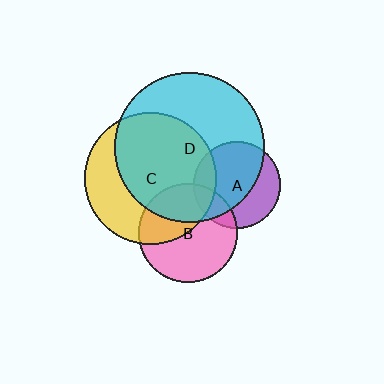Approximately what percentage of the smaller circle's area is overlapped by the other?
Approximately 15%.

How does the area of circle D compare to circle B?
Approximately 2.3 times.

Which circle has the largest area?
Circle D (cyan).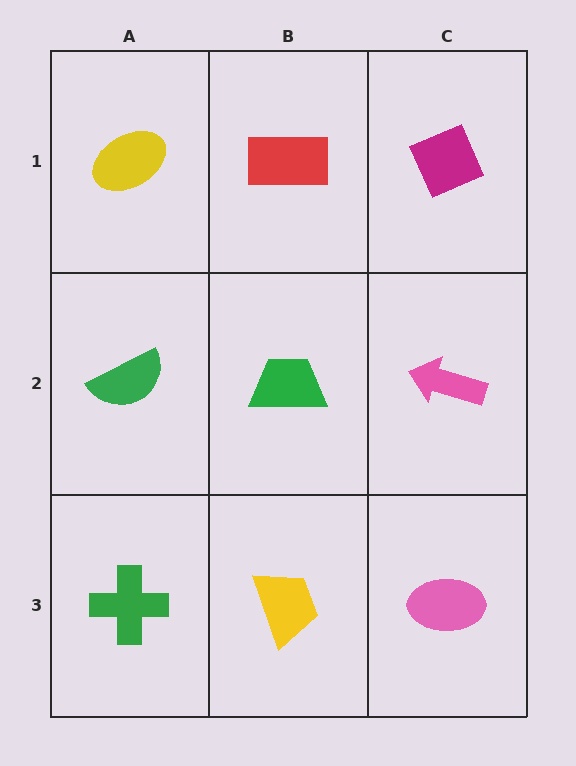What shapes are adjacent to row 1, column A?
A green semicircle (row 2, column A), a red rectangle (row 1, column B).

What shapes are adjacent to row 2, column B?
A red rectangle (row 1, column B), a yellow trapezoid (row 3, column B), a green semicircle (row 2, column A), a pink arrow (row 2, column C).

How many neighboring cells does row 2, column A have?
3.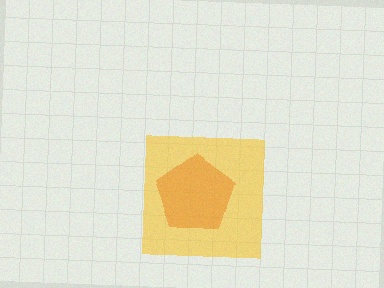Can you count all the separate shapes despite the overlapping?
Yes, there are 2 separate shapes.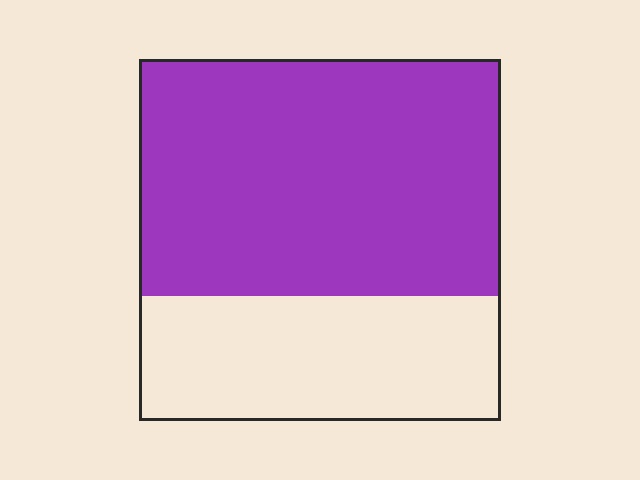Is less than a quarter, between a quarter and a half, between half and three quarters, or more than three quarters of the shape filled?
Between half and three quarters.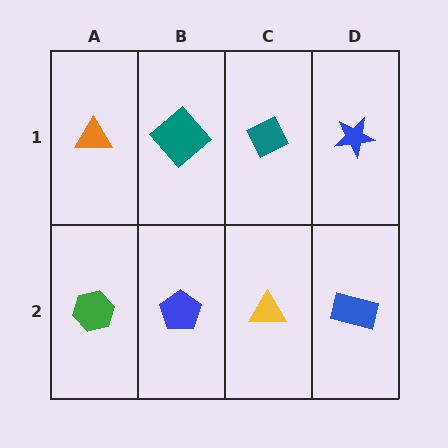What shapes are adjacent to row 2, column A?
An orange triangle (row 1, column A), a blue pentagon (row 2, column B).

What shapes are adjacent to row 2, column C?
A teal diamond (row 1, column C), a blue pentagon (row 2, column B), a blue rectangle (row 2, column D).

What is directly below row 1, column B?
A blue pentagon.